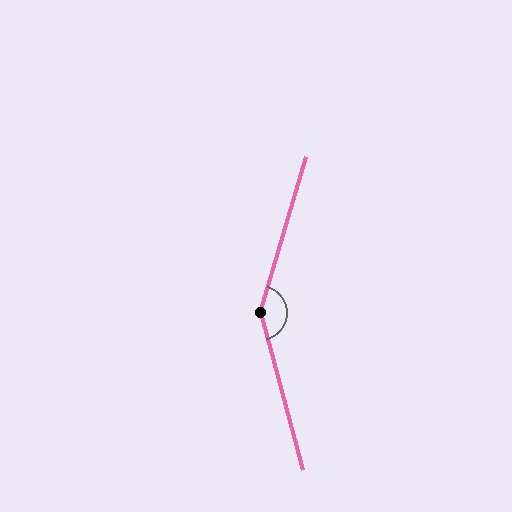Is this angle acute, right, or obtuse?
It is obtuse.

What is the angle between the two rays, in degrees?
Approximately 148 degrees.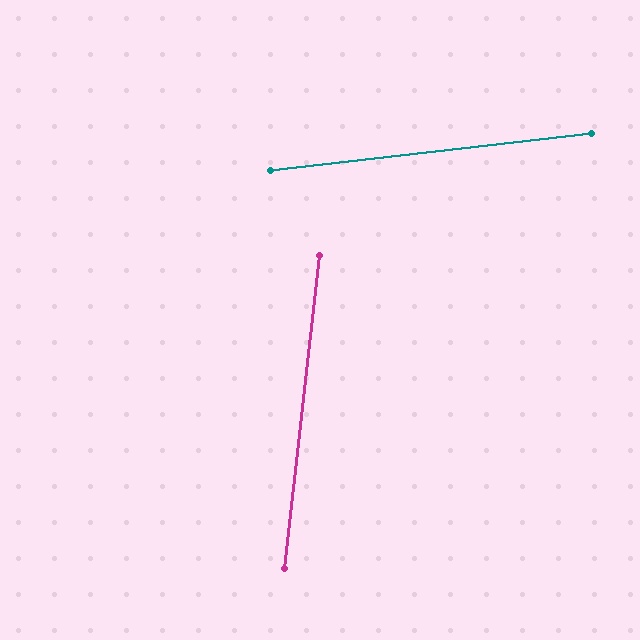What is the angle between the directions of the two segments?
Approximately 77 degrees.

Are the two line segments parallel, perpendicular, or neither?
Neither parallel nor perpendicular — they differ by about 77°.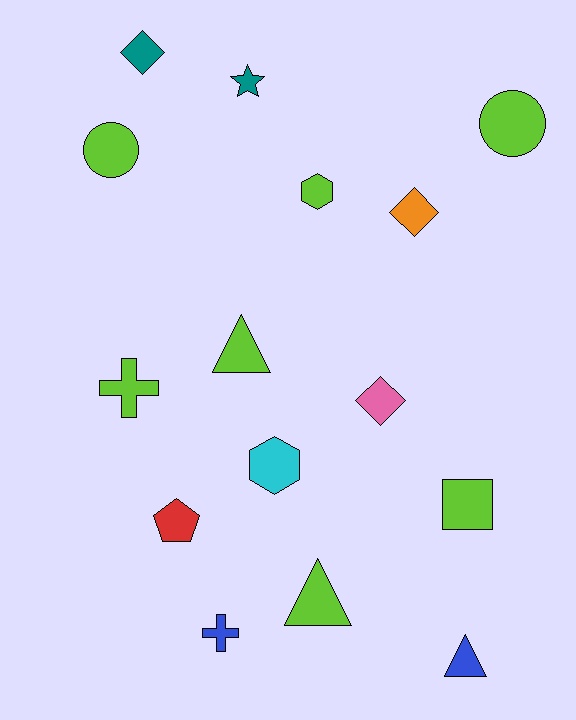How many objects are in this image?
There are 15 objects.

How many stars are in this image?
There is 1 star.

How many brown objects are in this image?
There are no brown objects.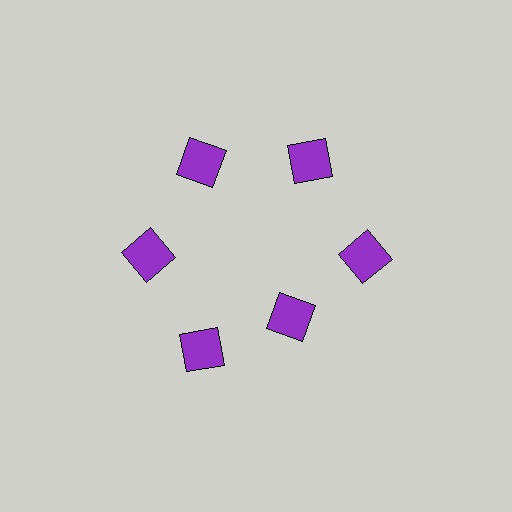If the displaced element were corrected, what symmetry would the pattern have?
It would have 6-fold rotational symmetry — the pattern would map onto itself every 60 degrees.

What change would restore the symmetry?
The symmetry would be restored by moving it outward, back onto the ring so that all 6 squares sit at equal angles and equal distance from the center.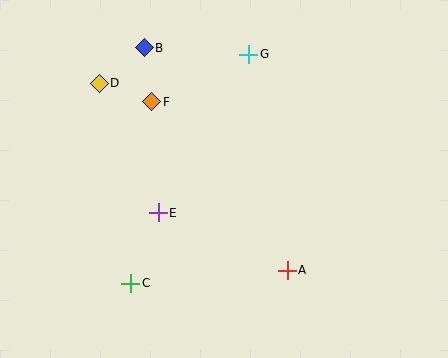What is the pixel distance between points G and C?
The distance between G and C is 258 pixels.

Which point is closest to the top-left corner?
Point D is closest to the top-left corner.